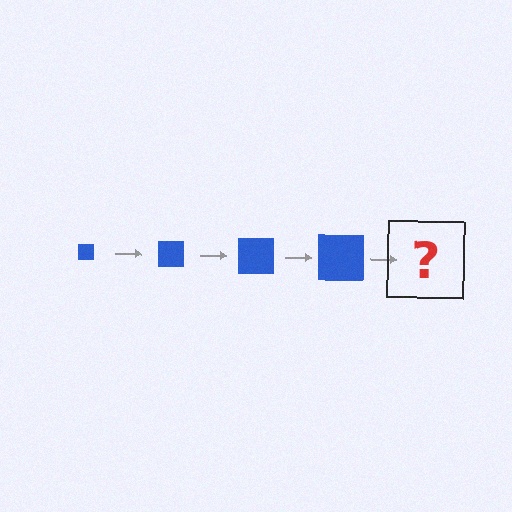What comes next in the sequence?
The next element should be a blue square, larger than the previous one.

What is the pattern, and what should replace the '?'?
The pattern is that the square gets progressively larger each step. The '?' should be a blue square, larger than the previous one.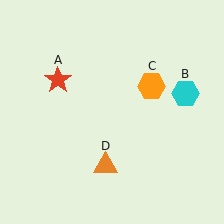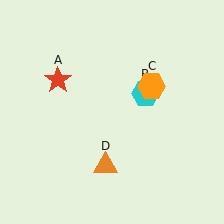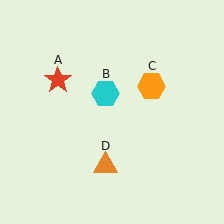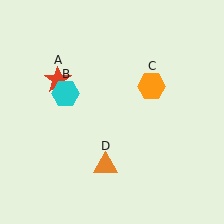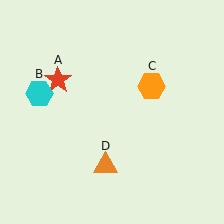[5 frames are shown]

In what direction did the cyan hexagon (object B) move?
The cyan hexagon (object B) moved left.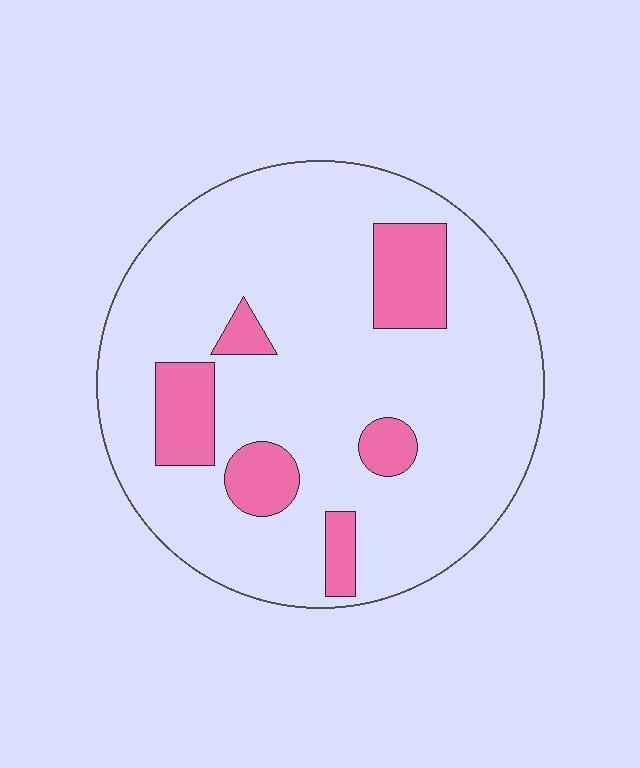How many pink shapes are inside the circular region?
6.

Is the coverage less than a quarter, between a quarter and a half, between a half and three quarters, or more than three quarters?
Less than a quarter.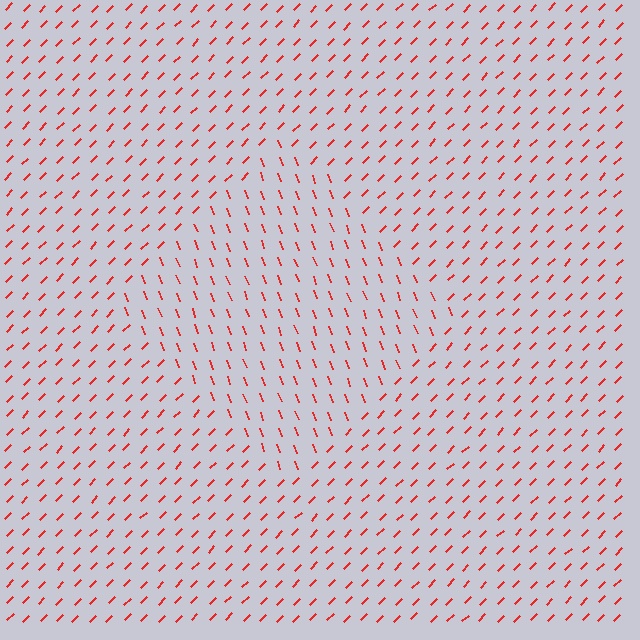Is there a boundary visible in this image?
Yes, there is a texture boundary formed by a change in line orientation.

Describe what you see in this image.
The image is filled with small red line segments. A diamond region in the image has lines oriented differently from the surrounding lines, creating a visible texture boundary.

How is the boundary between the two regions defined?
The boundary is defined purely by a change in line orientation (approximately 65 degrees difference). All lines are the same color and thickness.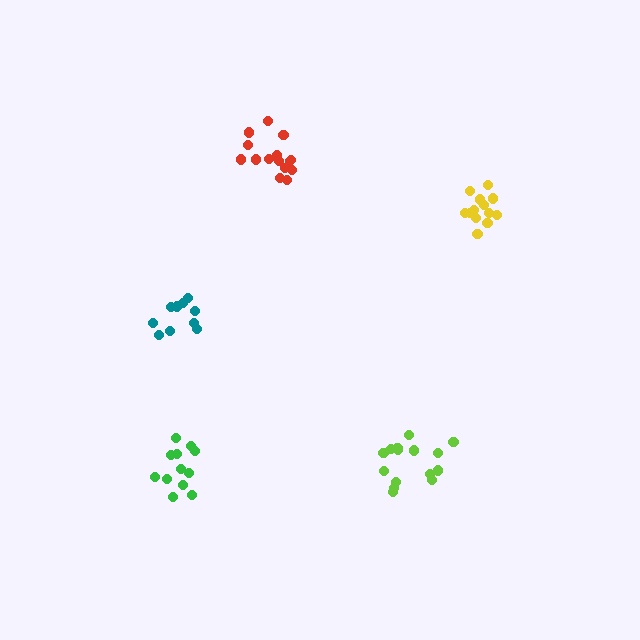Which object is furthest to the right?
The yellow cluster is rightmost.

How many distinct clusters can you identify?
There are 5 distinct clusters.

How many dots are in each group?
Group 1: 12 dots, Group 2: 15 dots, Group 3: 10 dots, Group 4: 13 dots, Group 5: 15 dots (65 total).